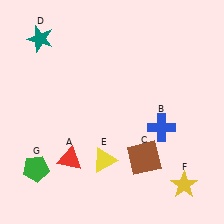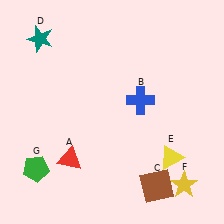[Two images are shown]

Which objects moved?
The objects that moved are: the blue cross (B), the brown square (C), the yellow triangle (E).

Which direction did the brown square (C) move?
The brown square (C) moved down.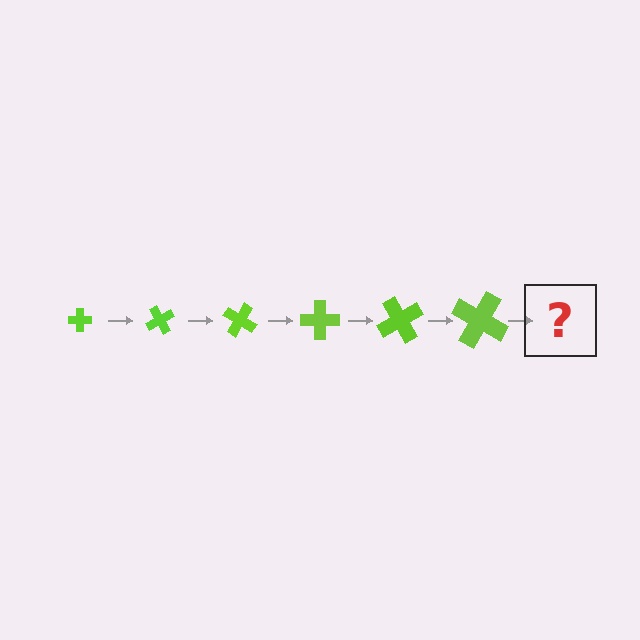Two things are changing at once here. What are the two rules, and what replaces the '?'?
The two rules are that the cross grows larger each step and it rotates 60 degrees each step. The '?' should be a cross, larger than the previous one and rotated 360 degrees from the start.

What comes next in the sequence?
The next element should be a cross, larger than the previous one and rotated 360 degrees from the start.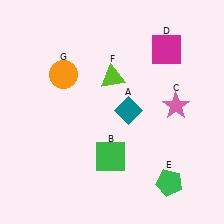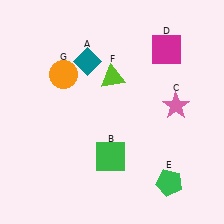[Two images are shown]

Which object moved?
The teal diamond (A) moved up.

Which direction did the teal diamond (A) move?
The teal diamond (A) moved up.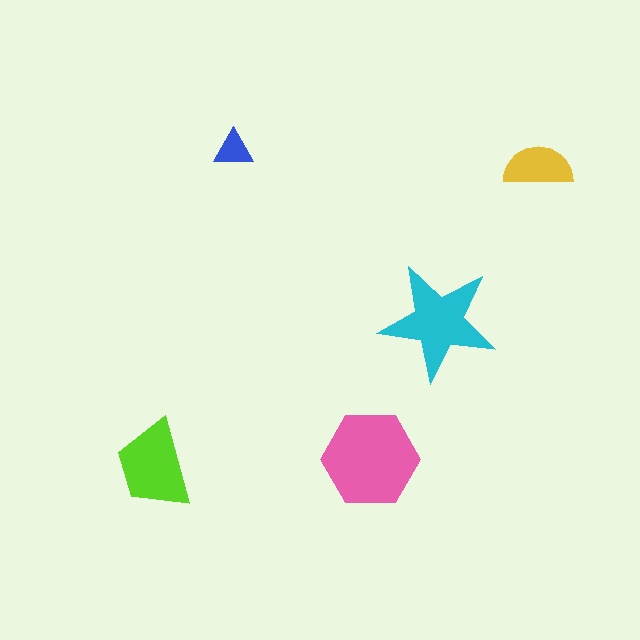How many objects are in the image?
There are 5 objects in the image.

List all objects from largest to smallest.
The pink hexagon, the cyan star, the lime trapezoid, the yellow semicircle, the blue triangle.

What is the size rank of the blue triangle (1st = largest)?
5th.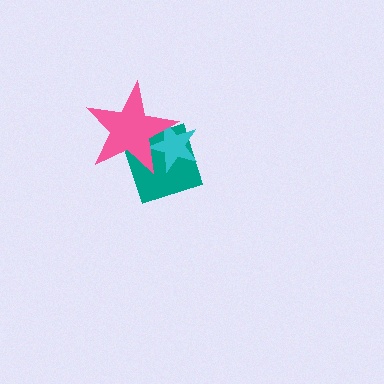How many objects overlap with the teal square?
2 objects overlap with the teal square.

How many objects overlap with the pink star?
2 objects overlap with the pink star.